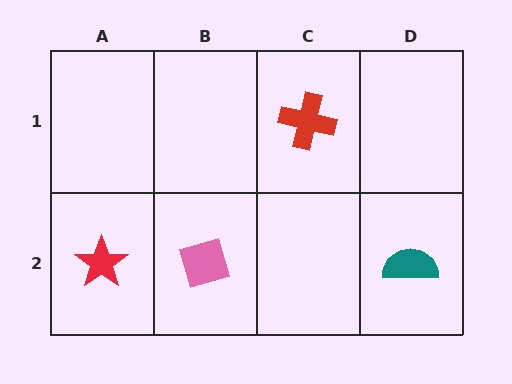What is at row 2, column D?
A teal semicircle.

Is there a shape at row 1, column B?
No, that cell is empty.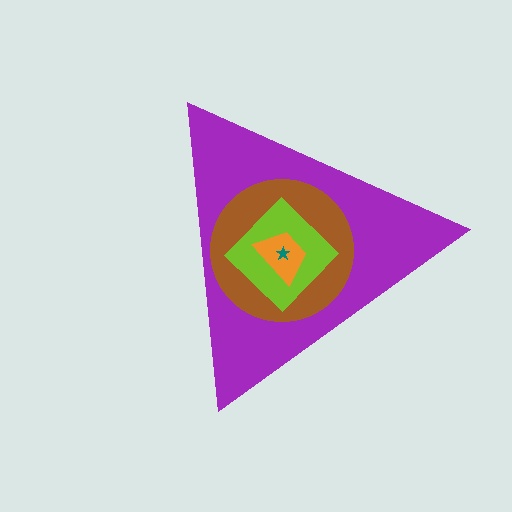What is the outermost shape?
The purple triangle.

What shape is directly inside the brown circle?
The lime diamond.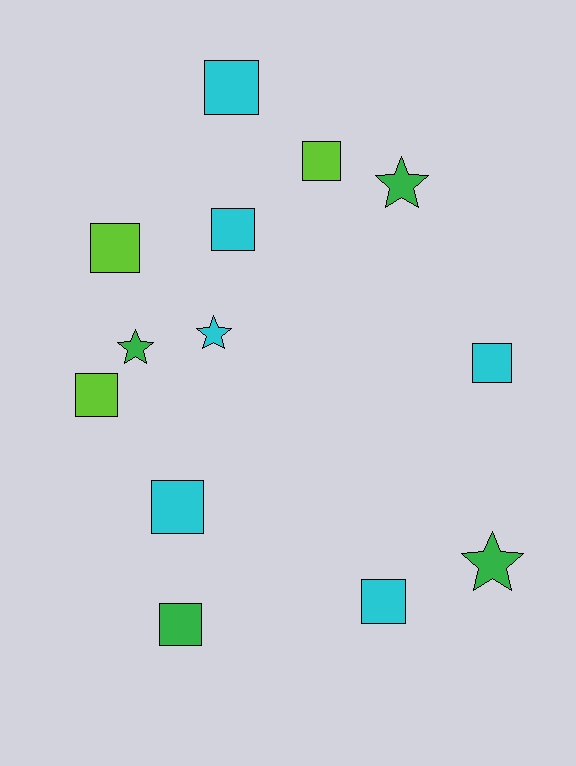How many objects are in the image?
There are 13 objects.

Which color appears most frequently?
Cyan, with 6 objects.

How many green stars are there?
There are 3 green stars.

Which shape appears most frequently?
Square, with 9 objects.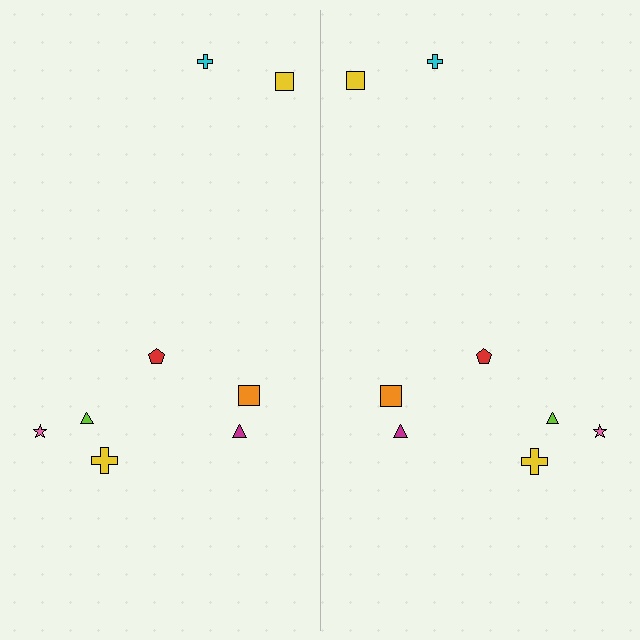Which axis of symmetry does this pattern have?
The pattern has a vertical axis of symmetry running through the center of the image.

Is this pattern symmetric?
Yes, this pattern has bilateral (reflection) symmetry.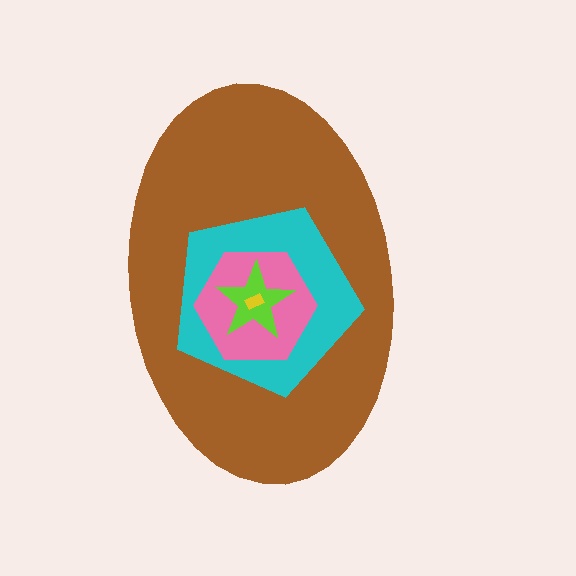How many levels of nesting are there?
5.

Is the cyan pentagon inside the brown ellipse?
Yes.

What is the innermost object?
The yellow rectangle.